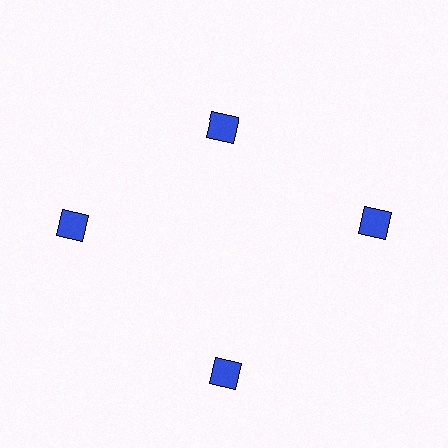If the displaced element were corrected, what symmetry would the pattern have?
It would have 4-fold rotational symmetry — the pattern would map onto itself every 90 degrees.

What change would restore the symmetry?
The symmetry would be restored by moving it outward, back onto the ring so that all 4 diamonds sit at equal angles and equal distance from the center.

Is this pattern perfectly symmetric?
No. The 4 blue diamonds are arranged in a ring, but one element near the 12 o'clock position is pulled inward toward the center, breaking the 4-fold rotational symmetry.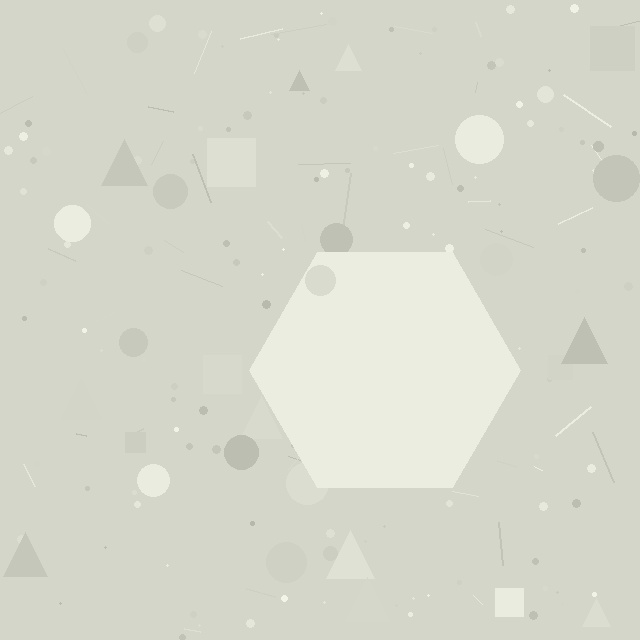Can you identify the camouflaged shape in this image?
The camouflaged shape is a hexagon.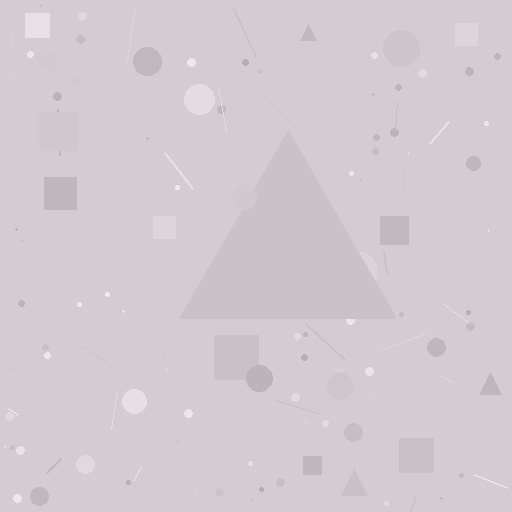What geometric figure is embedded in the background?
A triangle is embedded in the background.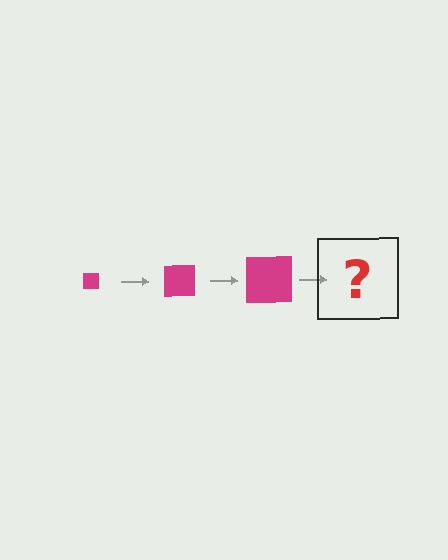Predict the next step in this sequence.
The next step is a magenta square, larger than the previous one.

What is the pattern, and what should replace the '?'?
The pattern is that the square gets progressively larger each step. The '?' should be a magenta square, larger than the previous one.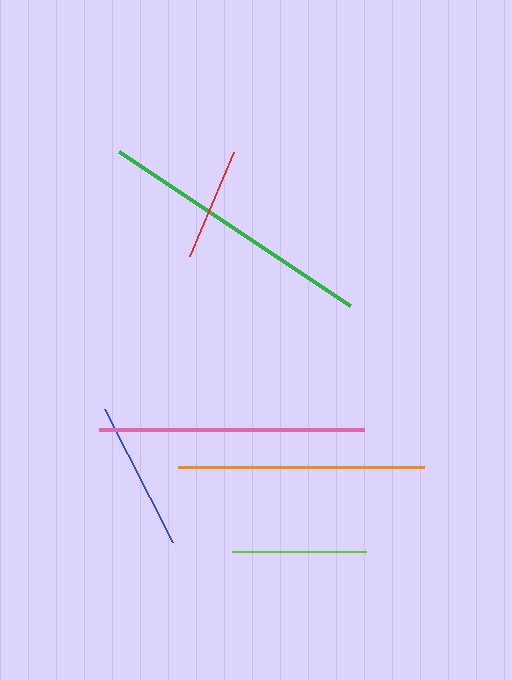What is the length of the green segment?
The green segment is approximately 278 pixels long.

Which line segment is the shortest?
The red line is the shortest at approximately 112 pixels.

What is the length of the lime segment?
The lime segment is approximately 133 pixels long.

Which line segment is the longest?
The green line is the longest at approximately 278 pixels.